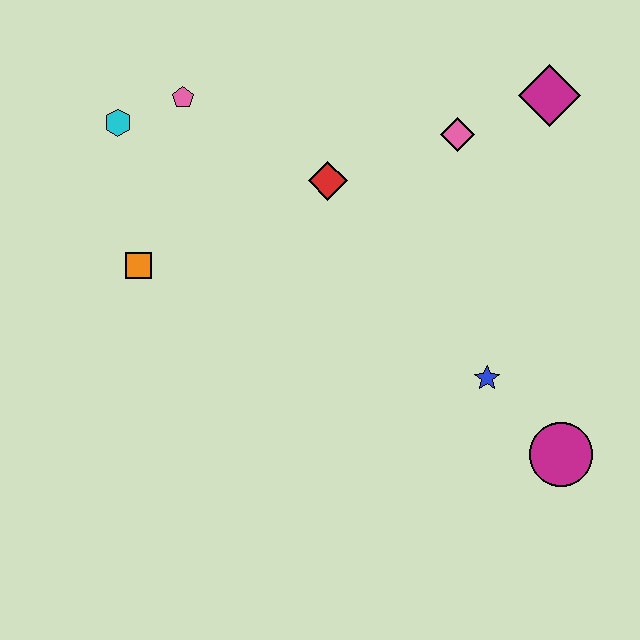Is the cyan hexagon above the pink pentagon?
No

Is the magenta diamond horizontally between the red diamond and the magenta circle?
Yes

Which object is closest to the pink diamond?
The magenta diamond is closest to the pink diamond.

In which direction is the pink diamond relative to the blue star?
The pink diamond is above the blue star.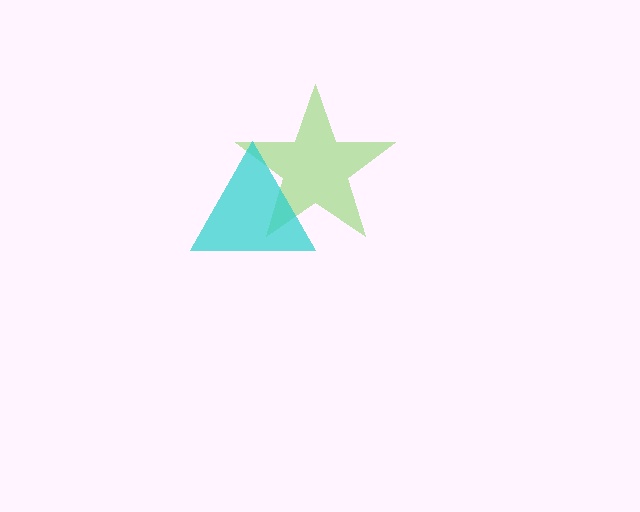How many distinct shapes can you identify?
There are 2 distinct shapes: a lime star, a cyan triangle.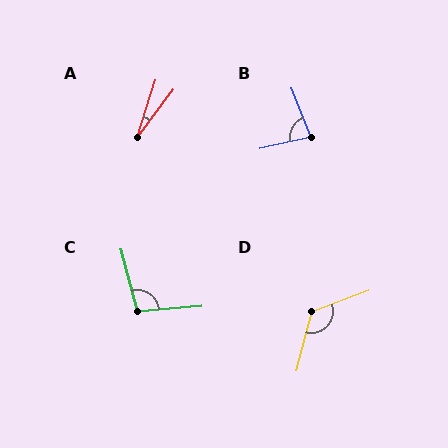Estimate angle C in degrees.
Approximately 101 degrees.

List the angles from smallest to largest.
A (19°), B (81°), C (101°), D (125°).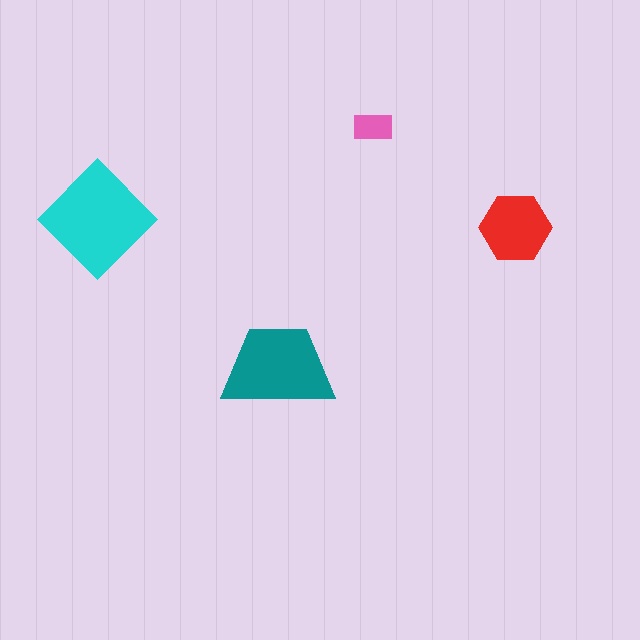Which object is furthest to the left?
The cyan diamond is leftmost.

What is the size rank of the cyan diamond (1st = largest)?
1st.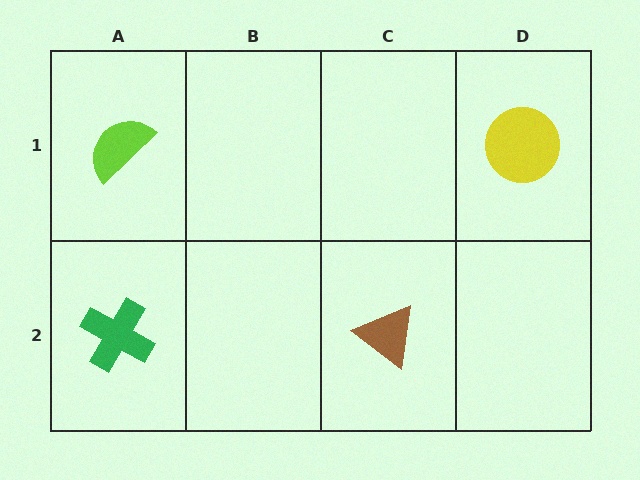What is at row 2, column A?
A green cross.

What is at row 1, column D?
A yellow circle.